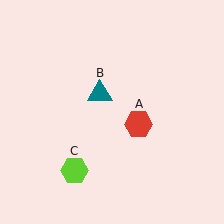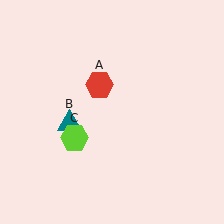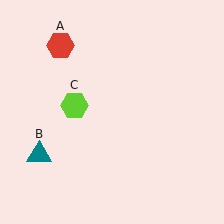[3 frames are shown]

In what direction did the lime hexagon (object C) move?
The lime hexagon (object C) moved up.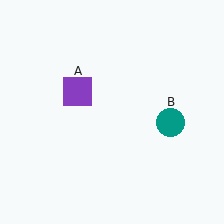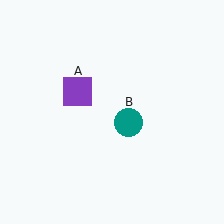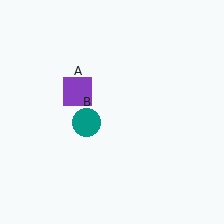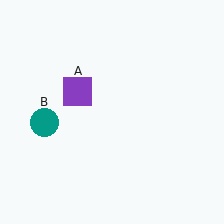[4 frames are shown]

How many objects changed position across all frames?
1 object changed position: teal circle (object B).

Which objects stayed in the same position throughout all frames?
Purple square (object A) remained stationary.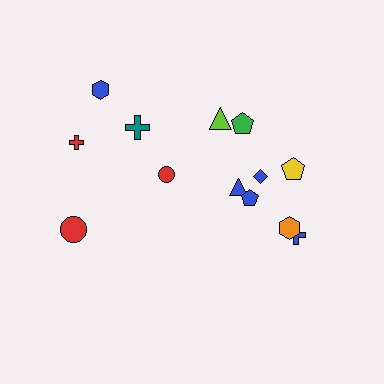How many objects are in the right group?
There are 8 objects.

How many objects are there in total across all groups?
There are 13 objects.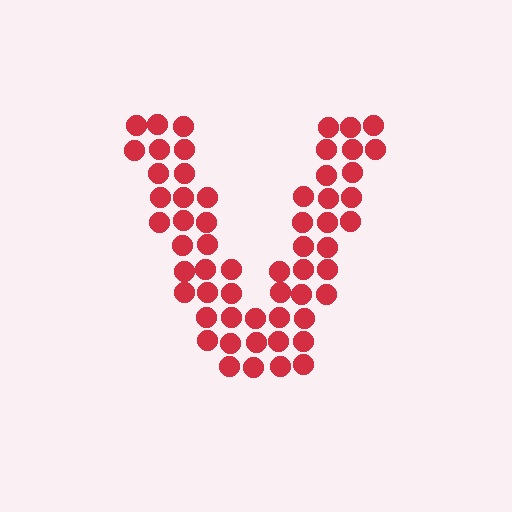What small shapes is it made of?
It is made of small circles.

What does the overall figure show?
The overall figure shows the letter V.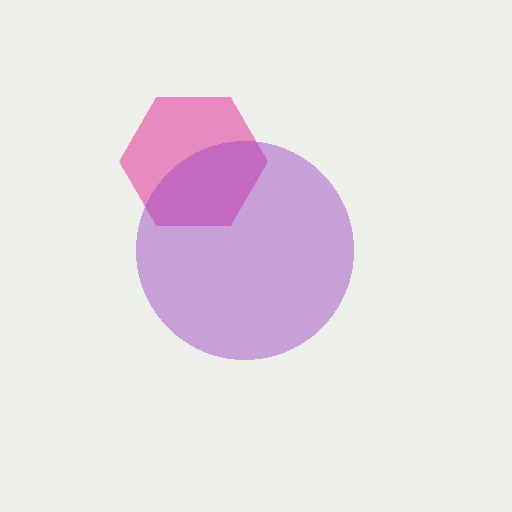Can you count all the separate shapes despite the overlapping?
Yes, there are 2 separate shapes.